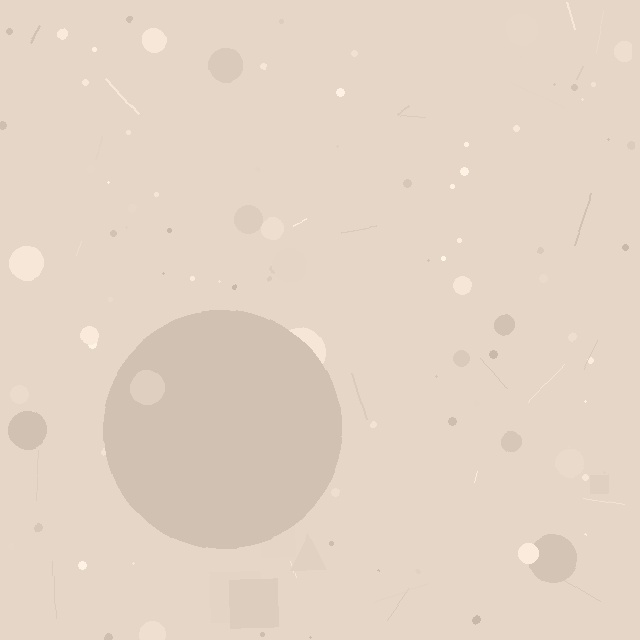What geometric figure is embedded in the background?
A circle is embedded in the background.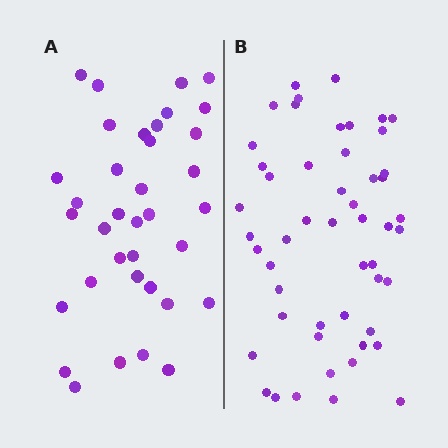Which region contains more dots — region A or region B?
Region B (the right region) has more dots.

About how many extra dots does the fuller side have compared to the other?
Region B has approximately 15 more dots than region A.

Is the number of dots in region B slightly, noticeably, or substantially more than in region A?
Region B has noticeably more, but not dramatically so. The ratio is roughly 1.4 to 1.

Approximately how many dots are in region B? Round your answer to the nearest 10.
About 50 dots. (The exact count is 51, which rounds to 50.)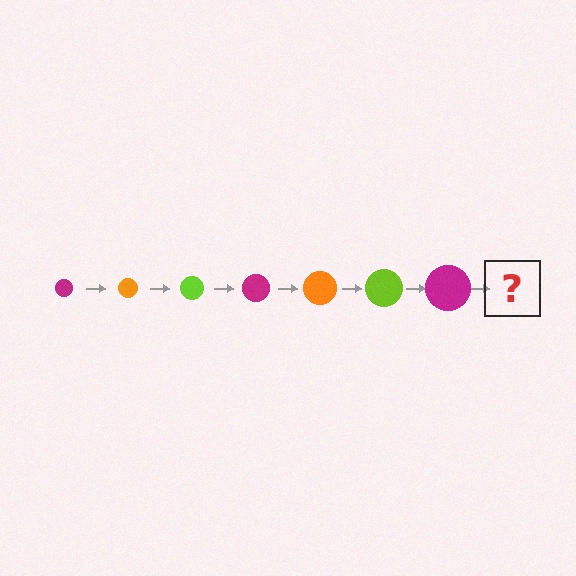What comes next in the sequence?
The next element should be an orange circle, larger than the previous one.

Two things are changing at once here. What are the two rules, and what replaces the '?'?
The two rules are that the circle grows larger each step and the color cycles through magenta, orange, and lime. The '?' should be an orange circle, larger than the previous one.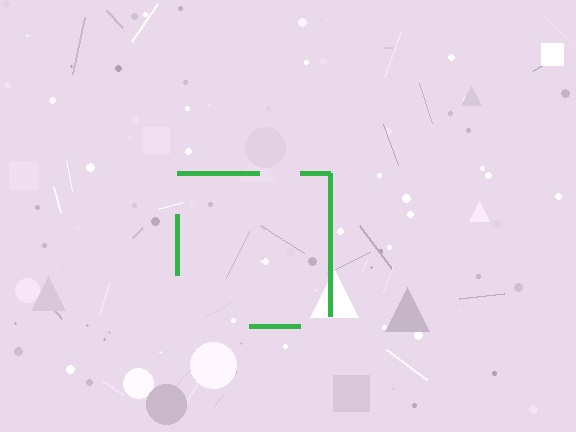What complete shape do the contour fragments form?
The contour fragments form a square.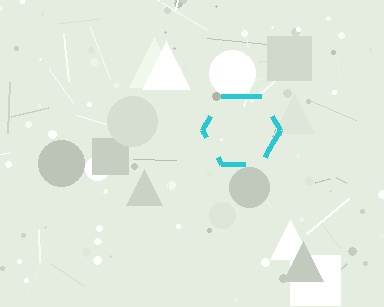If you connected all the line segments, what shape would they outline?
They would outline a hexagon.